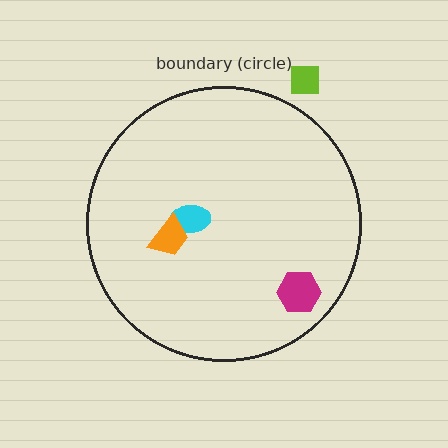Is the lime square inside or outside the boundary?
Outside.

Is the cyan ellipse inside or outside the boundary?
Inside.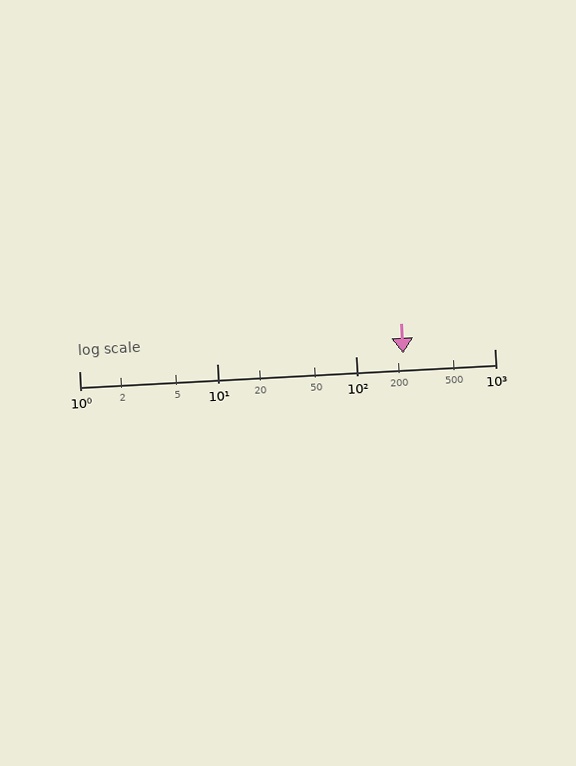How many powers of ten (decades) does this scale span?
The scale spans 3 decades, from 1 to 1000.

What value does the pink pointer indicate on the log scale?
The pointer indicates approximately 220.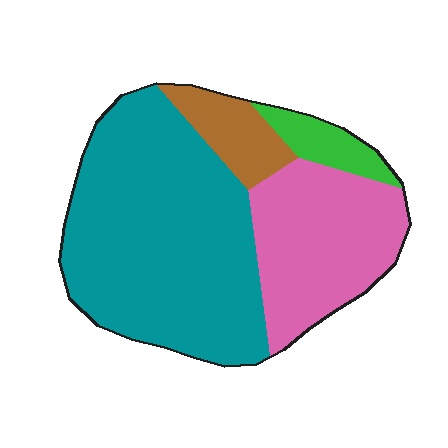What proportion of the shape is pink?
Pink covers about 30% of the shape.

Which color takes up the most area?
Teal, at roughly 55%.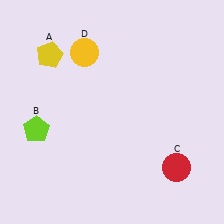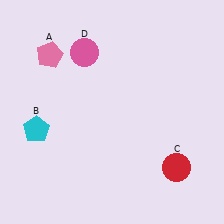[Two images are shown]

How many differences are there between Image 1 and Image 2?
There are 3 differences between the two images.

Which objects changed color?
A changed from yellow to pink. B changed from lime to cyan. D changed from yellow to pink.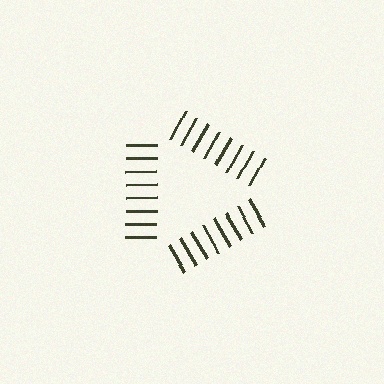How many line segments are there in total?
24 — 8 along each of the 3 edges.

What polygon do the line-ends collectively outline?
An illusory triangle — the line segments terminate on its edges but no continuous stroke is drawn.